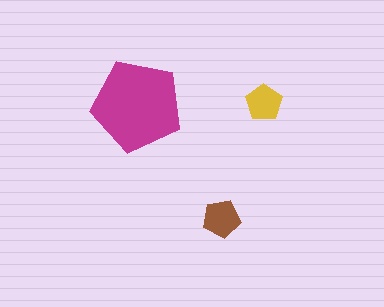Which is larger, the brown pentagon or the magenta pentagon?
The magenta one.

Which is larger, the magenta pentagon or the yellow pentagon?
The magenta one.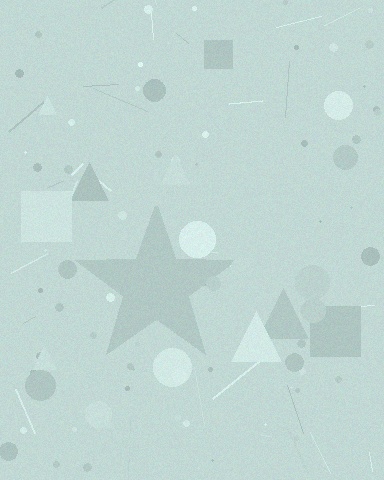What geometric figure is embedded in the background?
A star is embedded in the background.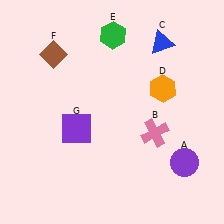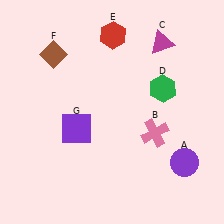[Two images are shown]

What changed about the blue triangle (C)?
In Image 1, C is blue. In Image 2, it changed to magenta.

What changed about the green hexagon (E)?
In Image 1, E is green. In Image 2, it changed to red.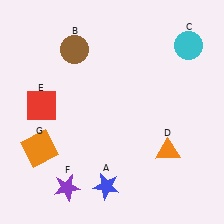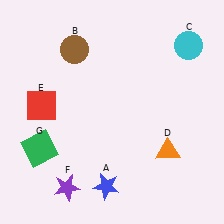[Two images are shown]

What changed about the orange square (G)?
In Image 1, G is orange. In Image 2, it changed to green.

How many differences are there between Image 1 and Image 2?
There is 1 difference between the two images.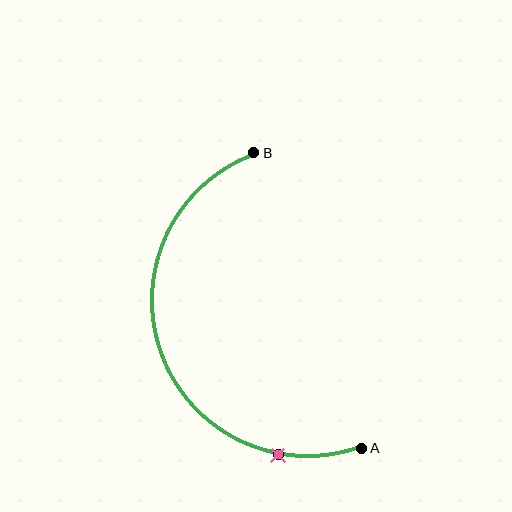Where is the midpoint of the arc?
The arc midpoint is the point on the curve farthest from the straight line joining A and B. It sits to the left of that line.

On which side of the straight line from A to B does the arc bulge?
The arc bulges to the left of the straight line connecting A and B.